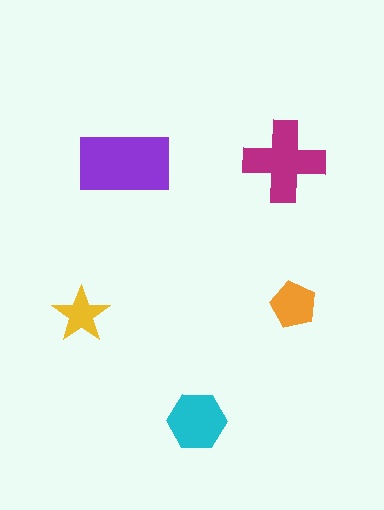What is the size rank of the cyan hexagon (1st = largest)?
3rd.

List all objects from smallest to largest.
The yellow star, the orange pentagon, the cyan hexagon, the magenta cross, the purple rectangle.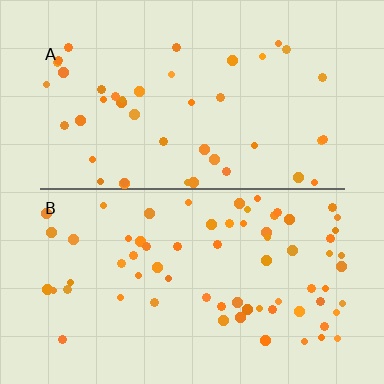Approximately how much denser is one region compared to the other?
Approximately 1.6× — region B over region A.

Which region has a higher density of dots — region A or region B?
B (the bottom).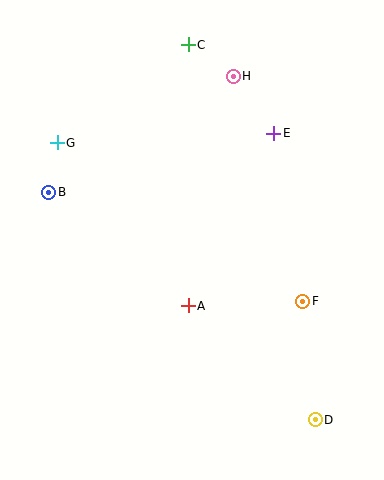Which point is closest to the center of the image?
Point A at (188, 306) is closest to the center.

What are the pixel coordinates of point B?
Point B is at (49, 192).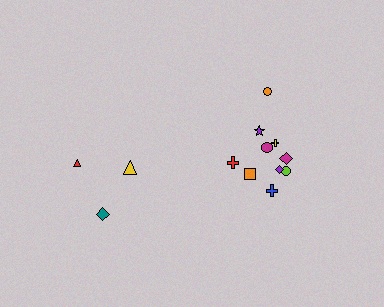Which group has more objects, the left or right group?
The right group.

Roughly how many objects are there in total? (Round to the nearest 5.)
Roughly 15 objects in total.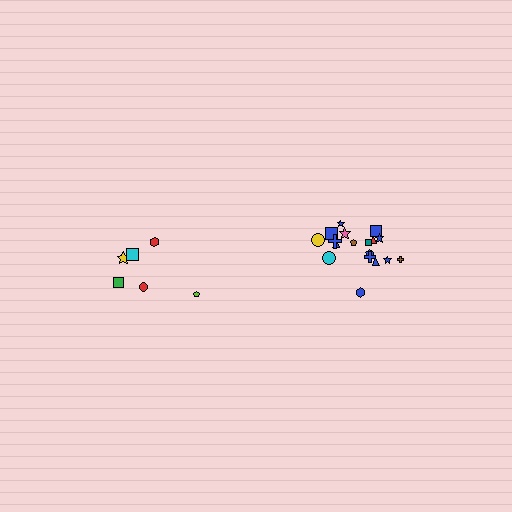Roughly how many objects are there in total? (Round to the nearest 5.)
Roughly 25 objects in total.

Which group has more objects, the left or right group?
The right group.